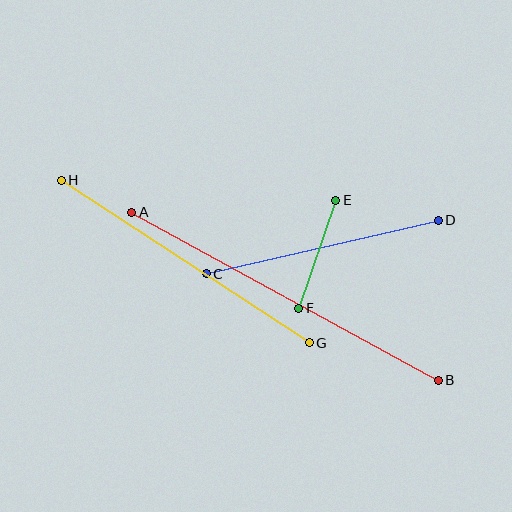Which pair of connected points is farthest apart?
Points A and B are farthest apart.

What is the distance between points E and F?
The distance is approximately 114 pixels.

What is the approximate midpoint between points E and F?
The midpoint is at approximately (317, 254) pixels.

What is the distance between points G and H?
The distance is approximately 297 pixels.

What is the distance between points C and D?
The distance is approximately 238 pixels.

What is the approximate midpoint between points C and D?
The midpoint is at approximately (322, 247) pixels.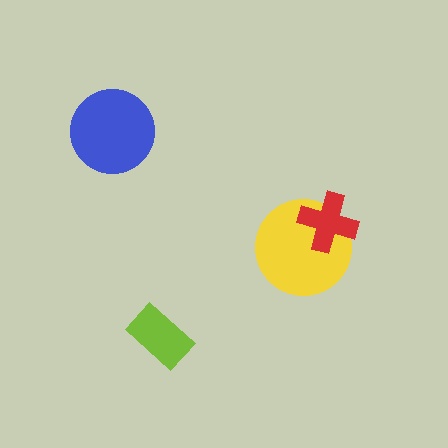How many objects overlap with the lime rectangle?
0 objects overlap with the lime rectangle.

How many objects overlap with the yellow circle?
1 object overlaps with the yellow circle.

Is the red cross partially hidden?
No, no other shape covers it.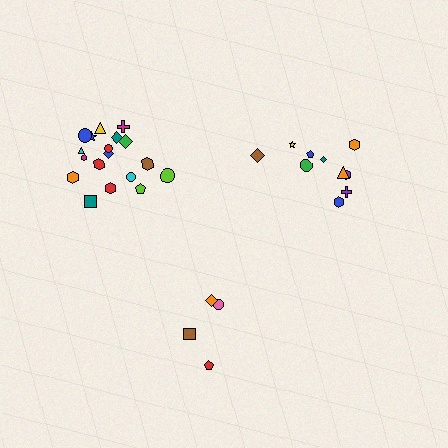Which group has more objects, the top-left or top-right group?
The top-left group.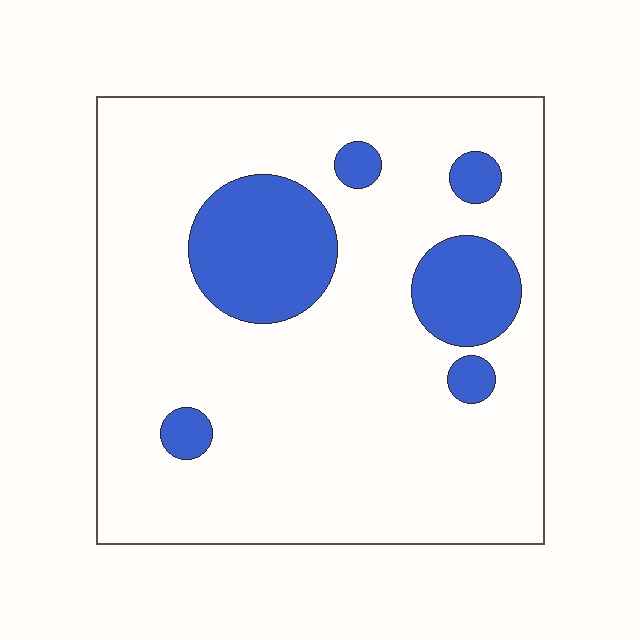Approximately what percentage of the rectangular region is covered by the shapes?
Approximately 20%.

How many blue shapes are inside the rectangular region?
6.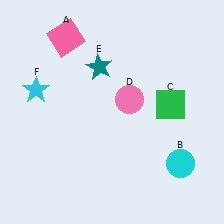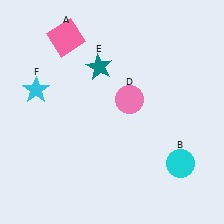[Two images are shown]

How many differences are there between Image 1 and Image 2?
There is 1 difference between the two images.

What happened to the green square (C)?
The green square (C) was removed in Image 2. It was in the top-right area of Image 1.